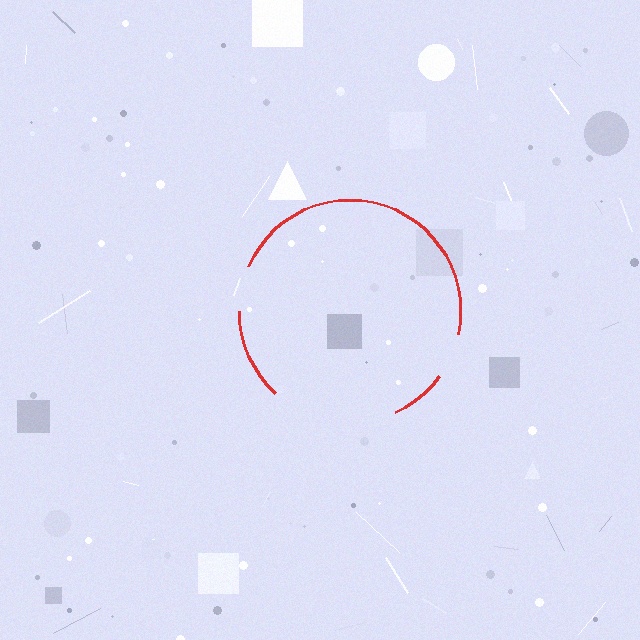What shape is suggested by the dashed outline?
The dashed outline suggests a circle.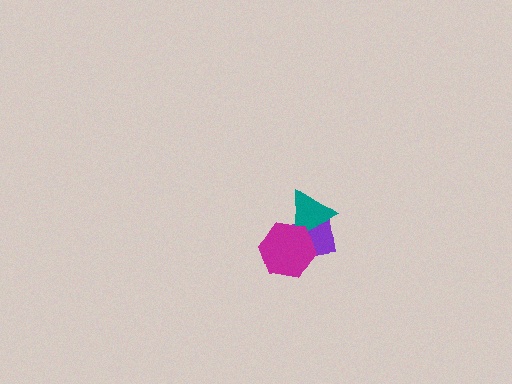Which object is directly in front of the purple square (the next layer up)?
The teal triangle is directly in front of the purple square.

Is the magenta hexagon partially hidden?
No, no other shape covers it.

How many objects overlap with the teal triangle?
2 objects overlap with the teal triangle.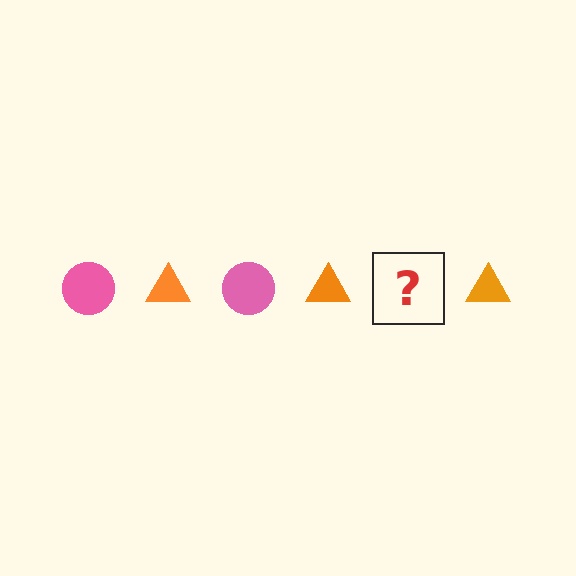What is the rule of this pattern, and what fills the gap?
The rule is that the pattern alternates between pink circle and orange triangle. The gap should be filled with a pink circle.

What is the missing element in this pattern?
The missing element is a pink circle.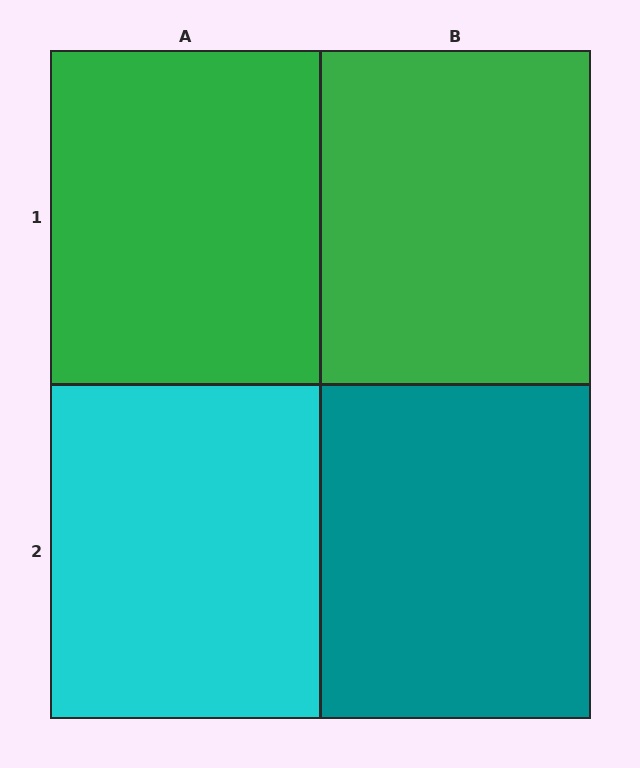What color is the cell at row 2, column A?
Cyan.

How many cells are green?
2 cells are green.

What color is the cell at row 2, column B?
Teal.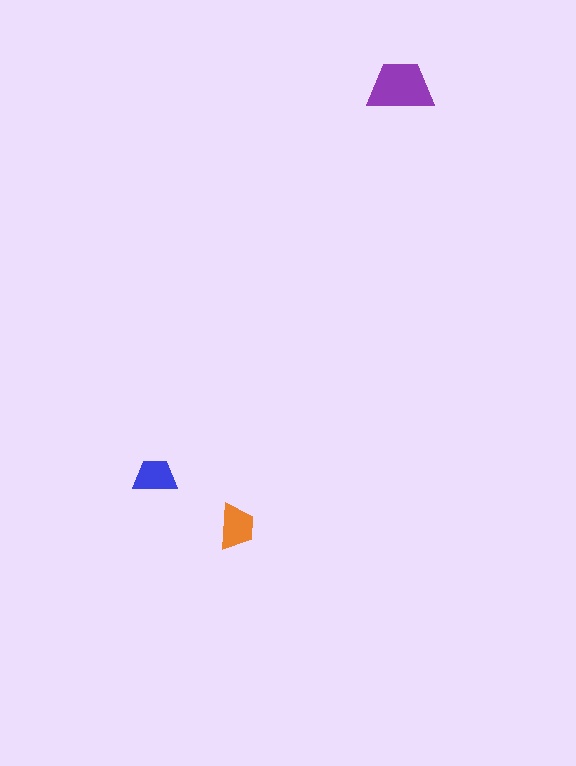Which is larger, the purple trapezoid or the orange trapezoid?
The purple one.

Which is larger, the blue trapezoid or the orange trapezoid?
The orange one.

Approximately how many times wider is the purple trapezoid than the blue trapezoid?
About 1.5 times wider.